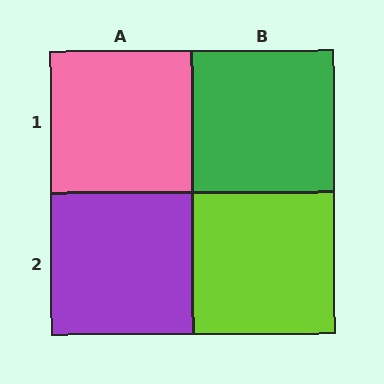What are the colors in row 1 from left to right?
Pink, green.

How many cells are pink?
1 cell is pink.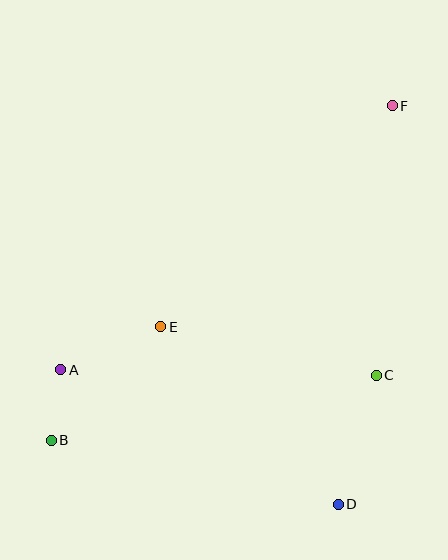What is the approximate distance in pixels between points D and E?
The distance between D and E is approximately 251 pixels.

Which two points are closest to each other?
Points A and B are closest to each other.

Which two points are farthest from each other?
Points B and F are farthest from each other.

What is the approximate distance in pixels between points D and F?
The distance between D and F is approximately 402 pixels.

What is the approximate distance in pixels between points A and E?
The distance between A and E is approximately 109 pixels.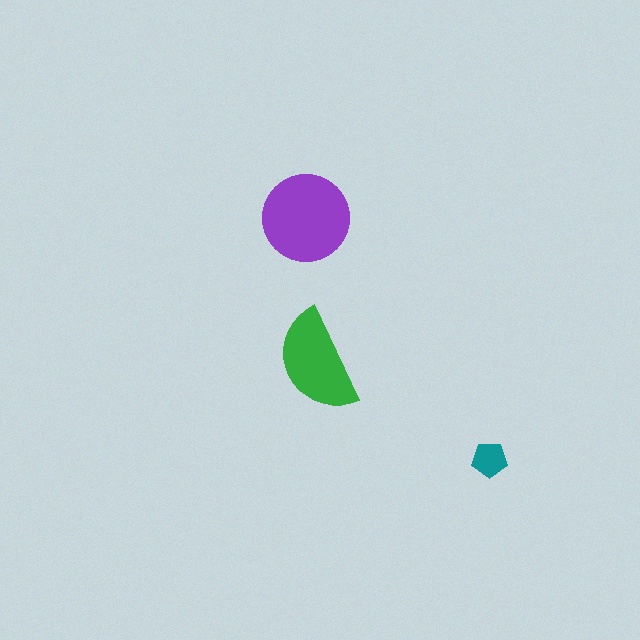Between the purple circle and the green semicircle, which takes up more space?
The purple circle.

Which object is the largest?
The purple circle.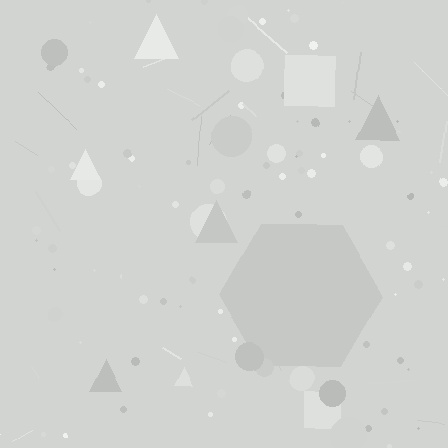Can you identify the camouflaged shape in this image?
The camouflaged shape is a hexagon.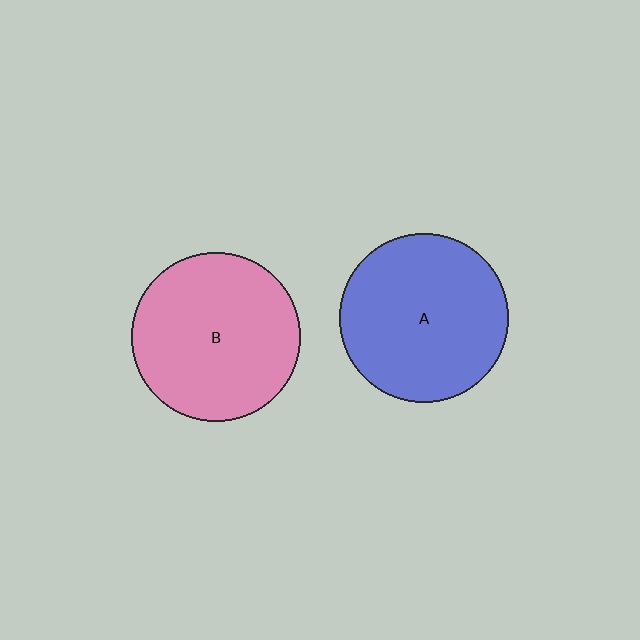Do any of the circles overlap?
No, none of the circles overlap.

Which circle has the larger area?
Circle A (blue).